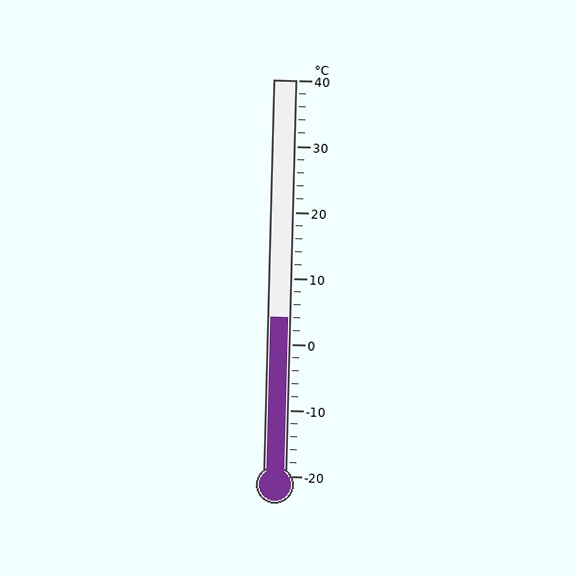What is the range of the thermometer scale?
The thermometer scale ranges from -20°C to 40°C.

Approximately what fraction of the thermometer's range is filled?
The thermometer is filled to approximately 40% of its range.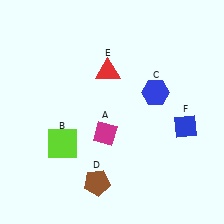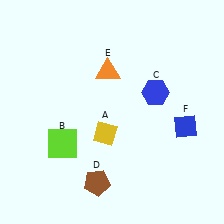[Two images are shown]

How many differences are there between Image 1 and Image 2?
There are 2 differences between the two images.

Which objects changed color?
A changed from magenta to yellow. E changed from red to orange.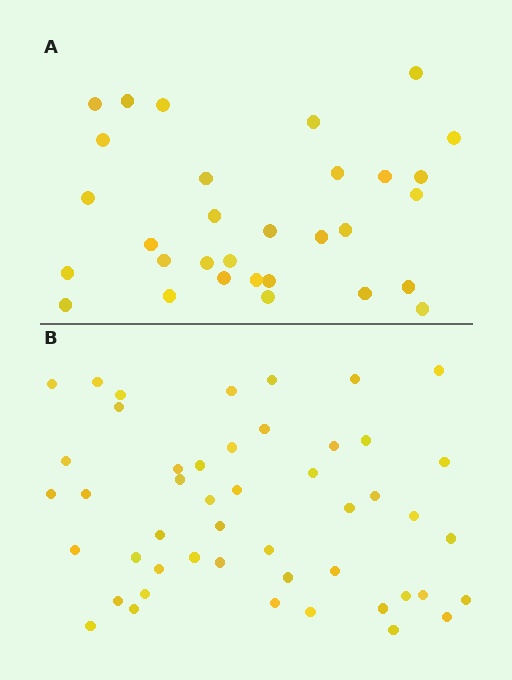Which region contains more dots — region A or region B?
Region B (the bottom region) has more dots.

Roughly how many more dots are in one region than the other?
Region B has approximately 15 more dots than region A.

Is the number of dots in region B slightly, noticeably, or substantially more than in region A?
Region B has substantially more. The ratio is roughly 1.5 to 1.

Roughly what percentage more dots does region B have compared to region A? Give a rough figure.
About 55% more.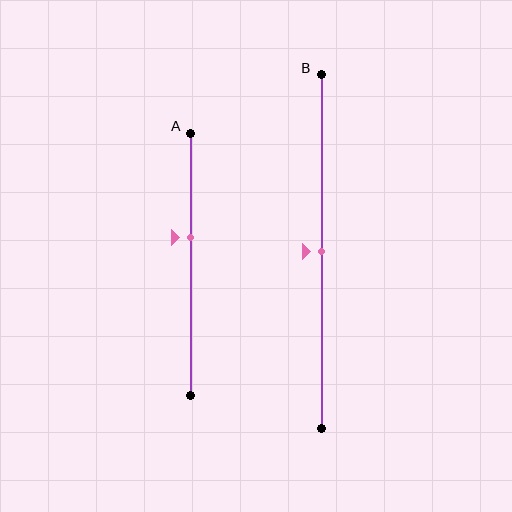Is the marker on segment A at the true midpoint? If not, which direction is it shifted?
No, the marker on segment A is shifted upward by about 10% of the segment length.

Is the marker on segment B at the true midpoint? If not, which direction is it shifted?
Yes, the marker on segment B is at the true midpoint.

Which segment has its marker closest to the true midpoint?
Segment B has its marker closest to the true midpoint.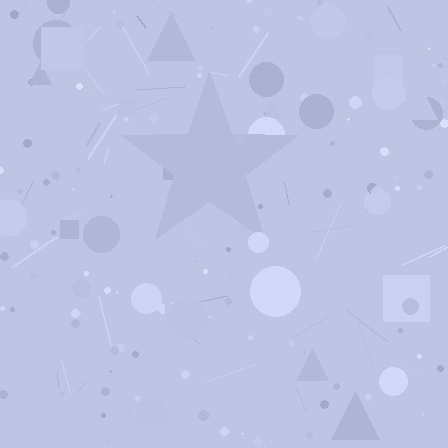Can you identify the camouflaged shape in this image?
The camouflaged shape is a star.